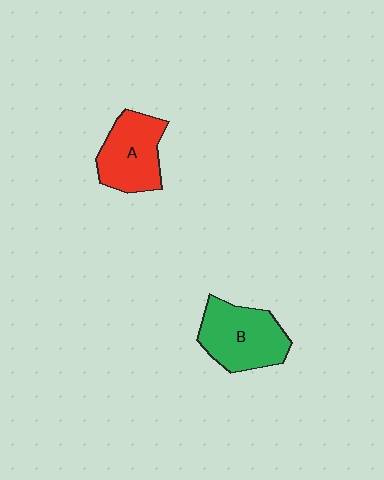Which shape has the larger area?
Shape B (green).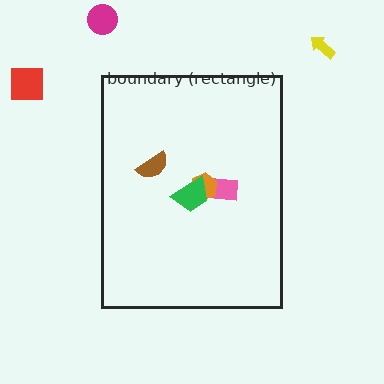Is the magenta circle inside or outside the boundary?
Outside.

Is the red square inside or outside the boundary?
Outside.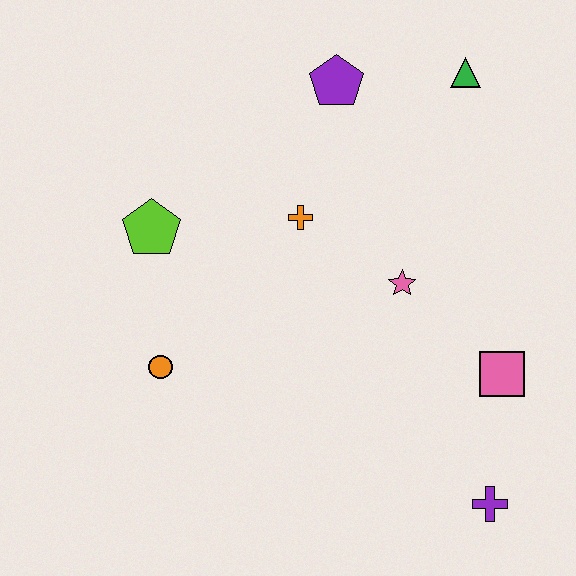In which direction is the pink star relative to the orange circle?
The pink star is to the right of the orange circle.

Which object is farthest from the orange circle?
The green triangle is farthest from the orange circle.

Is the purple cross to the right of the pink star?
Yes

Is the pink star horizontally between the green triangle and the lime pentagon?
Yes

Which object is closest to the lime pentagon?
The orange circle is closest to the lime pentagon.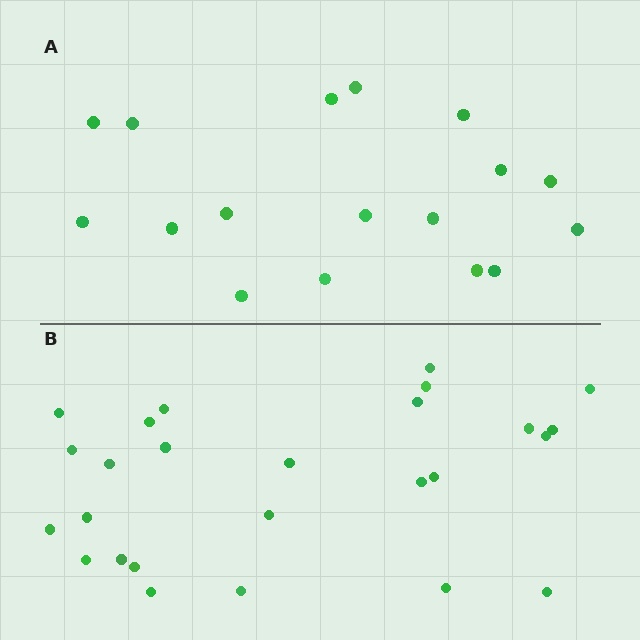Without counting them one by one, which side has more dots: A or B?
Region B (the bottom region) has more dots.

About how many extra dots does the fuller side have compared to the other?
Region B has roughly 8 or so more dots than region A.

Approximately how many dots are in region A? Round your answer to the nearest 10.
About 20 dots. (The exact count is 17, which rounds to 20.)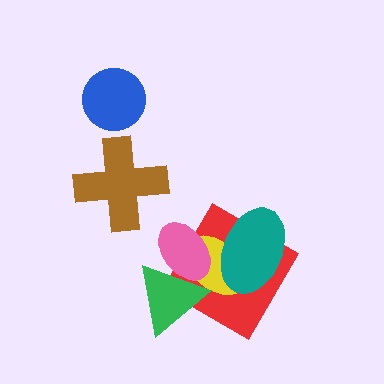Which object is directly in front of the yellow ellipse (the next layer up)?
The teal ellipse is directly in front of the yellow ellipse.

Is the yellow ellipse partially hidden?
Yes, it is partially covered by another shape.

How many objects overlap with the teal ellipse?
3 objects overlap with the teal ellipse.